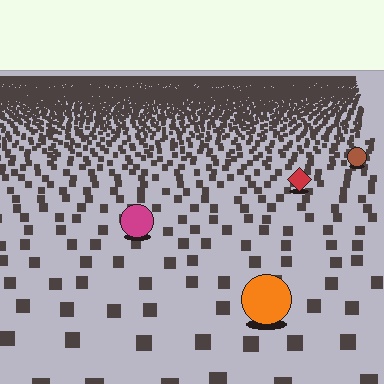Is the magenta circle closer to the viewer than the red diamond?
Yes. The magenta circle is closer — you can tell from the texture gradient: the ground texture is coarser near it.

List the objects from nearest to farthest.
From nearest to farthest: the orange circle, the magenta circle, the red diamond, the brown circle.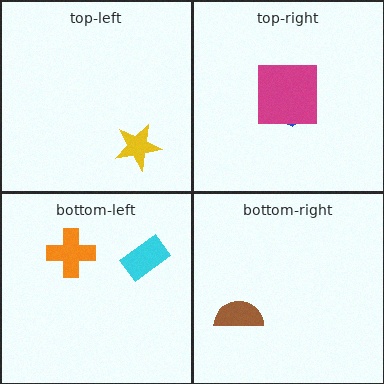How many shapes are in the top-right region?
2.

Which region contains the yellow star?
The top-left region.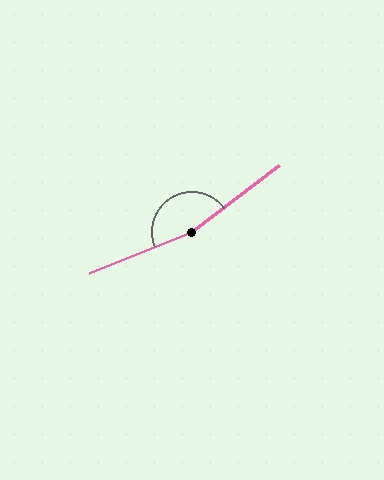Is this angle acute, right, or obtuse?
It is obtuse.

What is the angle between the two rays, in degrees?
Approximately 165 degrees.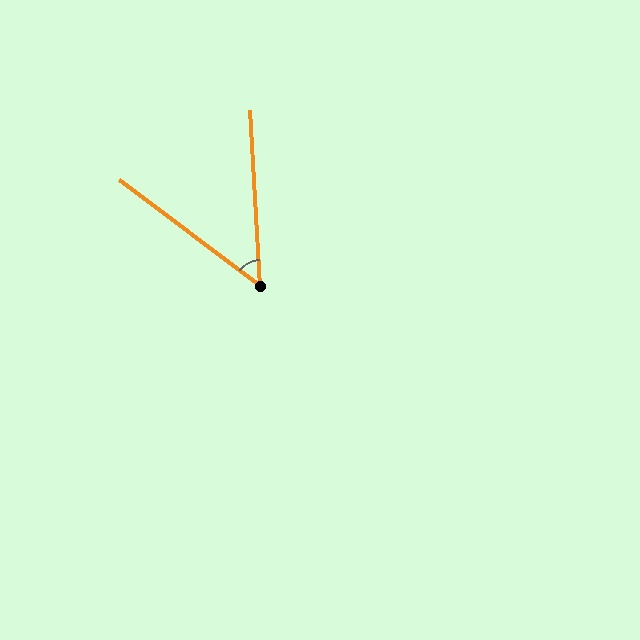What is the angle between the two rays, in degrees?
Approximately 50 degrees.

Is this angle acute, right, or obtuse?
It is acute.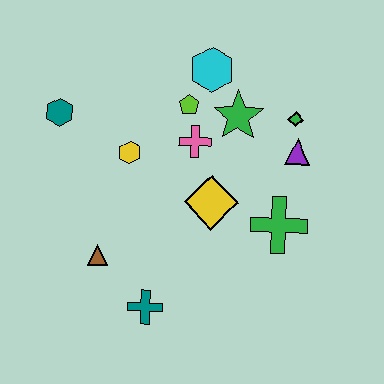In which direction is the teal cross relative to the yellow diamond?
The teal cross is below the yellow diamond.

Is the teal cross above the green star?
No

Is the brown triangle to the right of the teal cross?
No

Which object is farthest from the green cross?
The teal hexagon is farthest from the green cross.